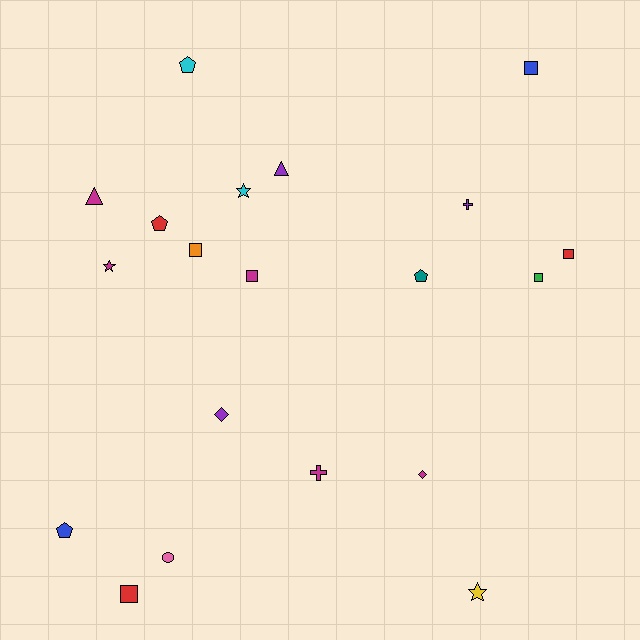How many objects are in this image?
There are 20 objects.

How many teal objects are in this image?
There is 1 teal object.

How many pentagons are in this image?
There are 4 pentagons.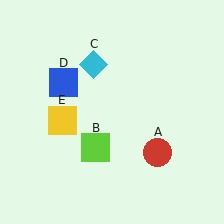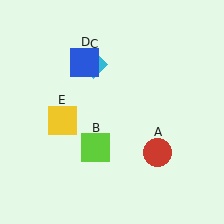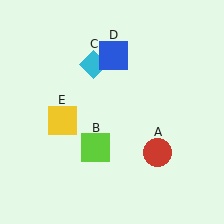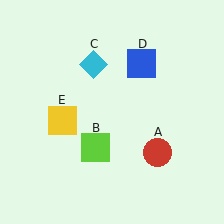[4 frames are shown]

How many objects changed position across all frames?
1 object changed position: blue square (object D).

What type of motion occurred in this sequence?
The blue square (object D) rotated clockwise around the center of the scene.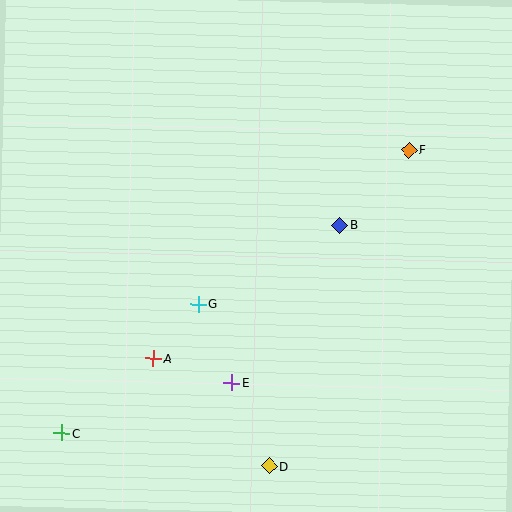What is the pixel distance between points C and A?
The distance between C and A is 118 pixels.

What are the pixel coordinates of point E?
Point E is at (232, 383).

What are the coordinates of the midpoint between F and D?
The midpoint between F and D is at (339, 308).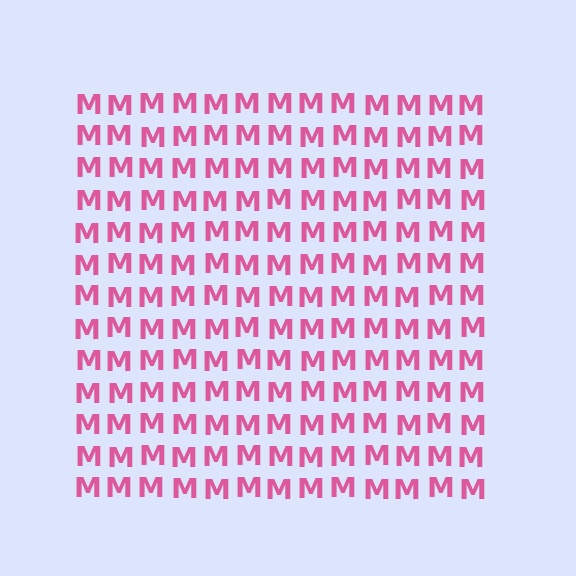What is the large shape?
The large shape is a square.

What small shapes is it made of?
It is made of small letter M's.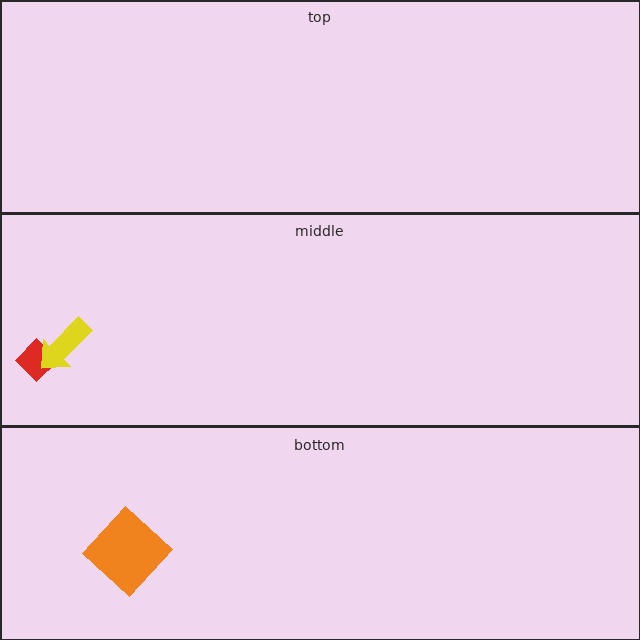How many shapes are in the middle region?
2.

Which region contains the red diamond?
The middle region.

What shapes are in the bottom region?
The orange diamond.